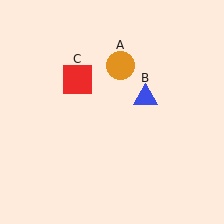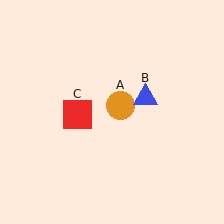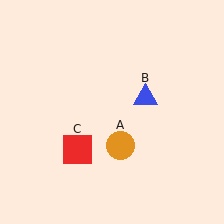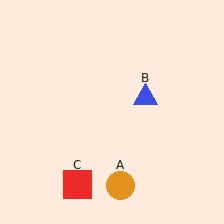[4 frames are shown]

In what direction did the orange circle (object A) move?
The orange circle (object A) moved down.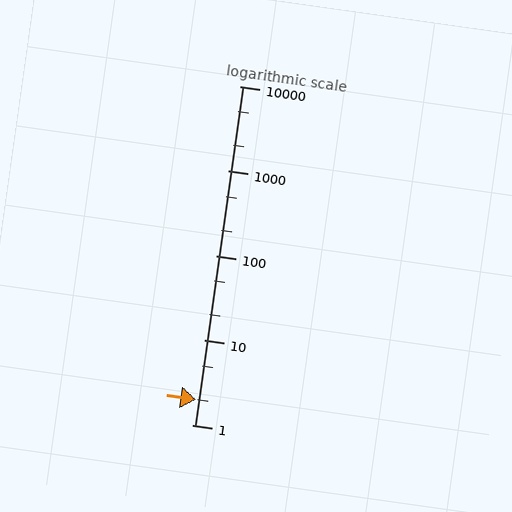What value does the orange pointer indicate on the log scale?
The pointer indicates approximately 2.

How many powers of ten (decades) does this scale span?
The scale spans 4 decades, from 1 to 10000.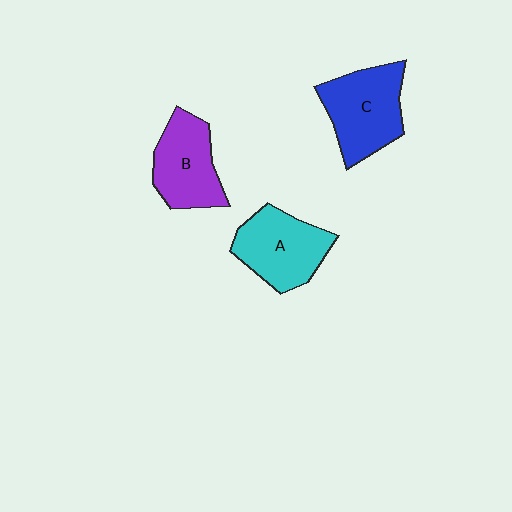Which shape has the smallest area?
Shape B (purple).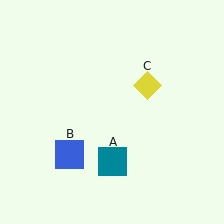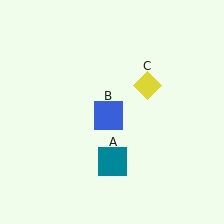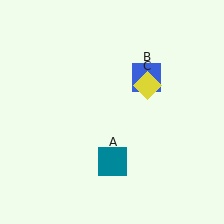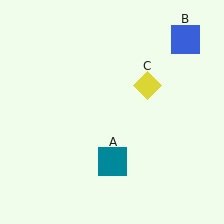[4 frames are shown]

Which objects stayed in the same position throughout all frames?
Teal square (object A) and yellow diamond (object C) remained stationary.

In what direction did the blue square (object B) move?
The blue square (object B) moved up and to the right.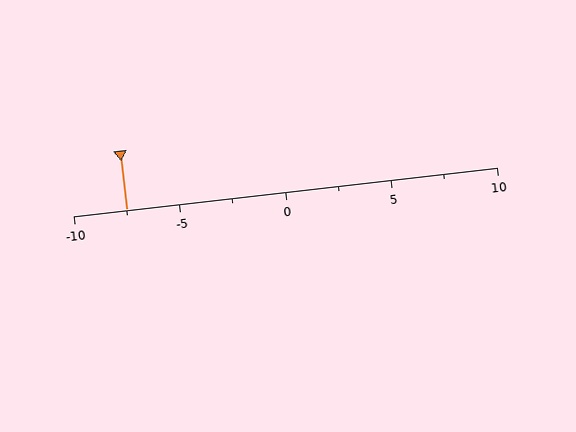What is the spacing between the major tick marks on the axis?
The major ticks are spaced 5 apart.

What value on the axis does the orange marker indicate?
The marker indicates approximately -7.5.